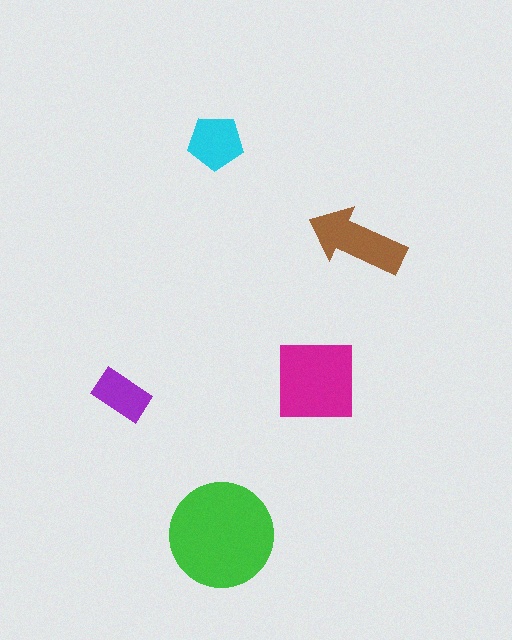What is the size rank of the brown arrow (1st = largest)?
3rd.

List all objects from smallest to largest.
The purple rectangle, the cyan pentagon, the brown arrow, the magenta square, the green circle.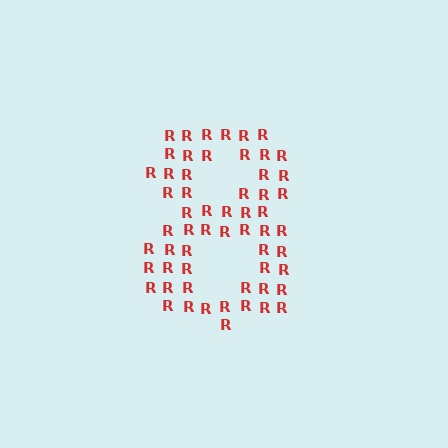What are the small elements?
The small elements are letter R's.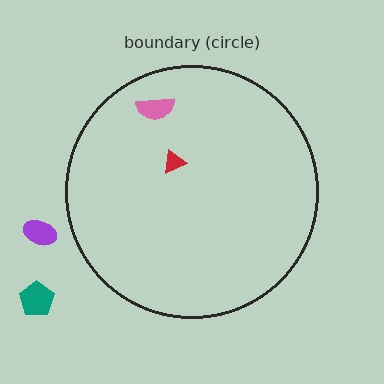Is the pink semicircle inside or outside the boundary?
Inside.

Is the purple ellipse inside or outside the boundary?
Outside.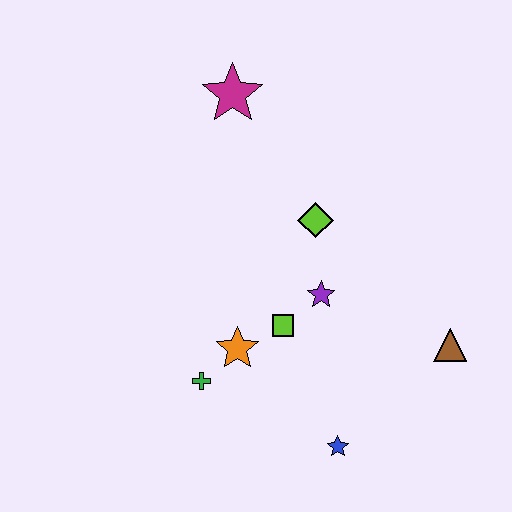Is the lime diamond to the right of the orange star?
Yes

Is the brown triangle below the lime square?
Yes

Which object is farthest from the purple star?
The magenta star is farthest from the purple star.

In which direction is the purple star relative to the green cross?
The purple star is to the right of the green cross.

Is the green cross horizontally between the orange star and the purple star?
No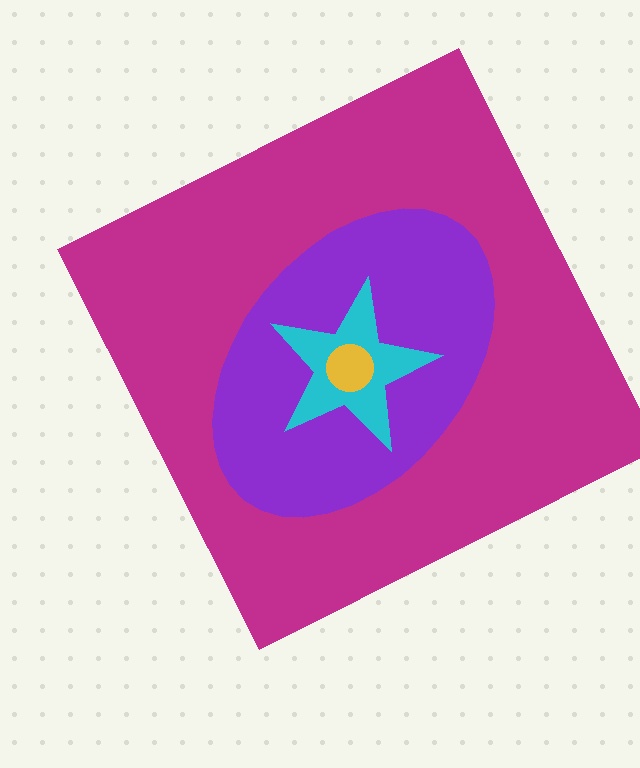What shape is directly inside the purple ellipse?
The cyan star.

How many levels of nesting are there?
4.